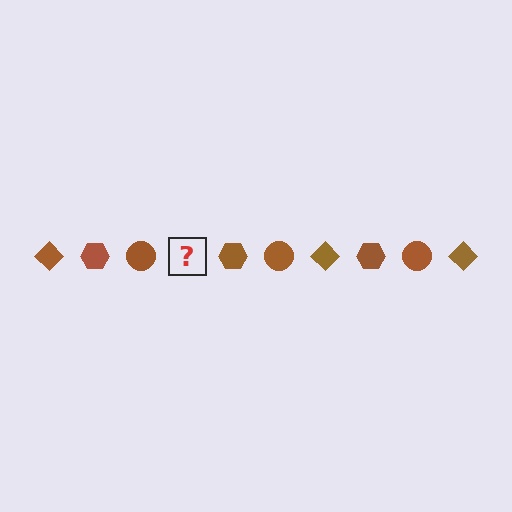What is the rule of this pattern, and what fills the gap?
The rule is that the pattern cycles through diamond, hexagon, circle shapes in brown. The gap should be filled with a brown diamond.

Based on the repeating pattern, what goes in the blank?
The blank should be a brown diamond.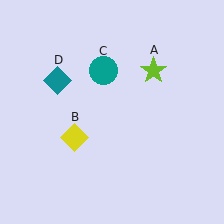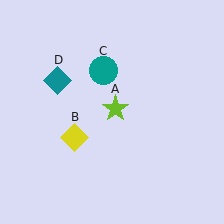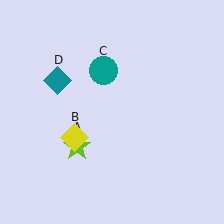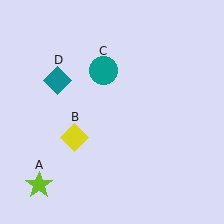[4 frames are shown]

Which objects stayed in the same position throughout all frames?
Yellow diamond (object B) and teal circle (object C) and teal diamond (object D) remained stationary.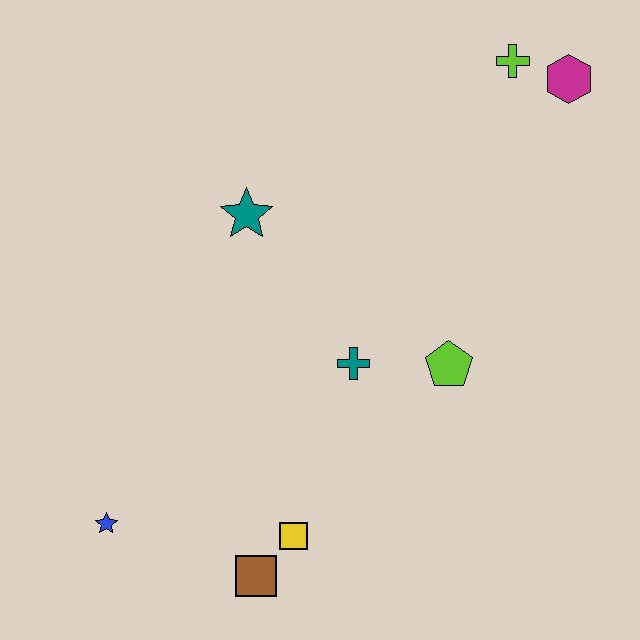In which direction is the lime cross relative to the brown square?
The lime cross is above the brown square.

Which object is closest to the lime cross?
The magenta hexagon is closest to the lime cross.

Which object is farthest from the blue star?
The magenta hexagon is farthest from the blue star.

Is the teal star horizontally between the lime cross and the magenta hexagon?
No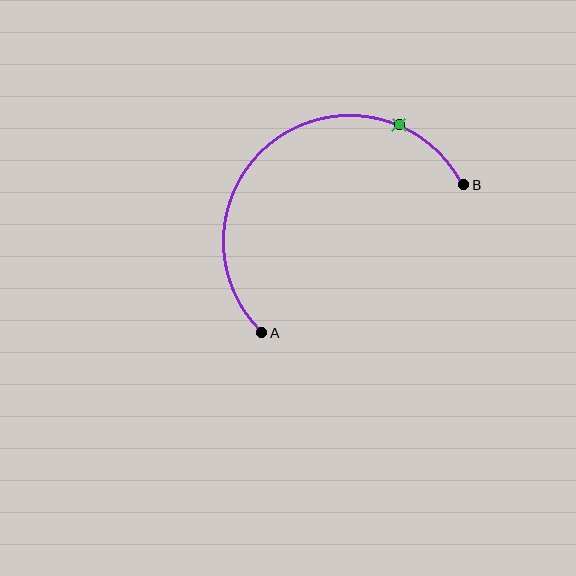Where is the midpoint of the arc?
The arc midpoint is the point on the curve farthest from the straight line joining A and B. It sits above and to the left of that line.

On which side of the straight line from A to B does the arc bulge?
The arc bulges above and to the left of the straight line connecting A and B.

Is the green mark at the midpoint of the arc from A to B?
No. The green mark lies on the arc but is closer to endpoint B. The arc midpoint would be at the point on the curve equidistant along the arc from both A and B.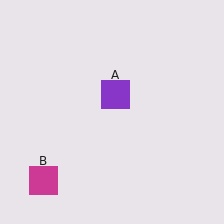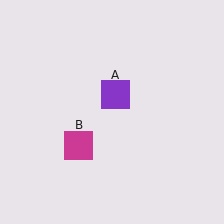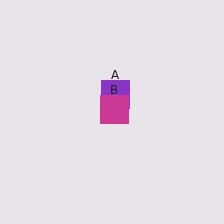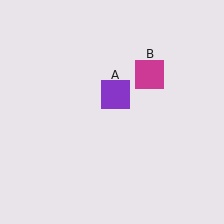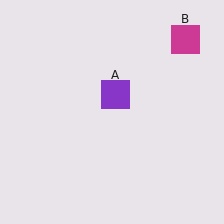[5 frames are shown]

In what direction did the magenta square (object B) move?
The magenta square (object B) moved up and to the right.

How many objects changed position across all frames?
1 object changed position: magenta square (object B).